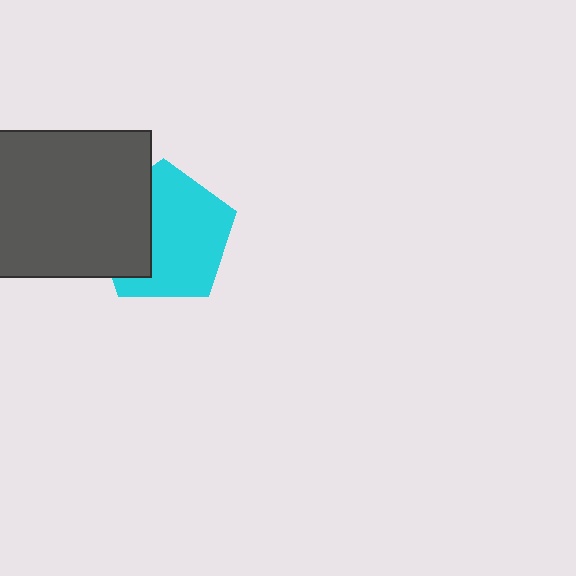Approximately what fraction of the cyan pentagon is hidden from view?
Roughly 33% of the cyan pentagon is hidden behind the dark gray rectangle.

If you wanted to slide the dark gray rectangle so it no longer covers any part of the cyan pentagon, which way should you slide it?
Slide it left — that is the most direct way to separate the two shapes.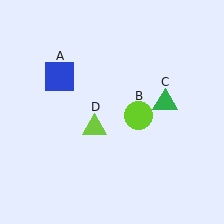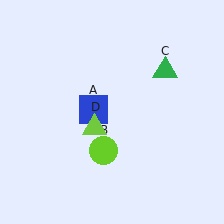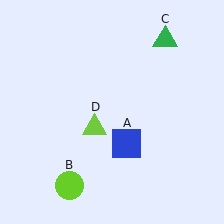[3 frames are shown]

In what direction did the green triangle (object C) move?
The green triangle (object C) moved up.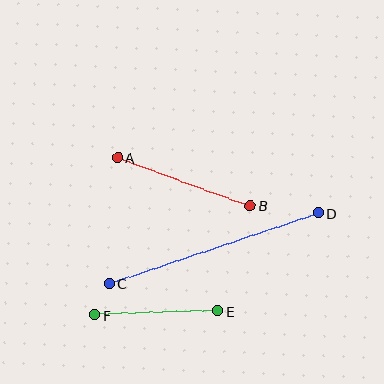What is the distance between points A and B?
The distance is approximately 141 pixels.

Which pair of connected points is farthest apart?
Points C and D are farthest apart.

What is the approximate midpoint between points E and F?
The midpoint is at approximately (156, 313) pixels.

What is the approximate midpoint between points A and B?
The midpoint is at approximately (184, 182) pixels.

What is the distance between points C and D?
The distance is approximately 221 pixels.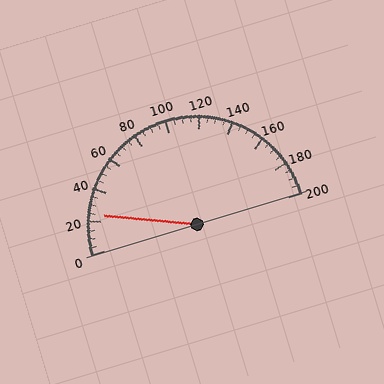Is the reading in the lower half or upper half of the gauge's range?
The reading is in the lower half of the range (0 to 200).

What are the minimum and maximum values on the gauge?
The gauge ranges from 0 to 200.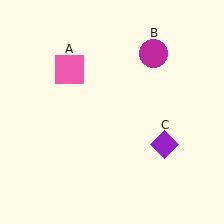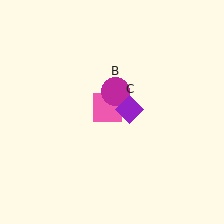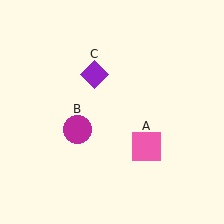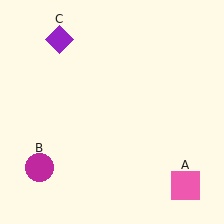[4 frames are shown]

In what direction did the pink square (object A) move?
The pink square (object A) moved down and to the right.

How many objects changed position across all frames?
3 objects changed position: pink square (object A), magenta circle (object B), purple diamond (object C).